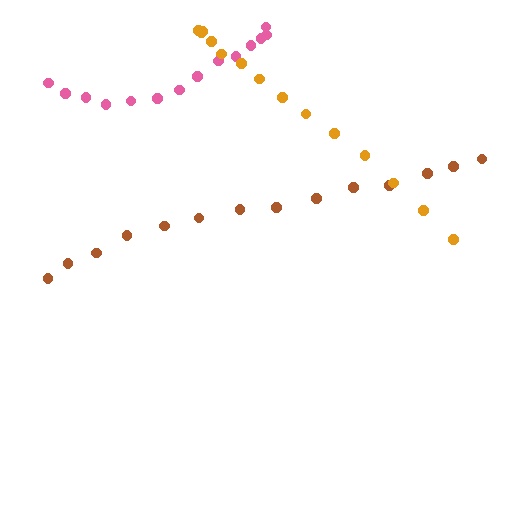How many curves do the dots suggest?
There are 3 distinct paths.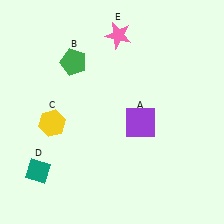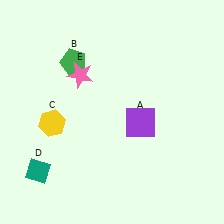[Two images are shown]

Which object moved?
The pink star (E) moved down.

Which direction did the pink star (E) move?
The pink star (E) moved down.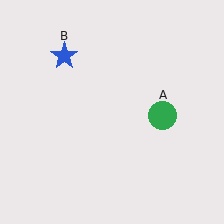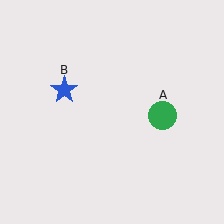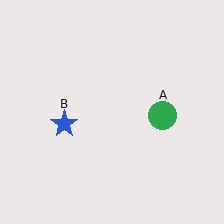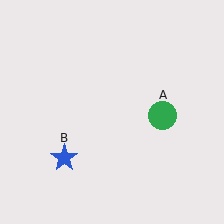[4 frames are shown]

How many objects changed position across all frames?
1 object changed position: blue star (object B).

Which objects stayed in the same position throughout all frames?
Green circle (object A) remained stationary.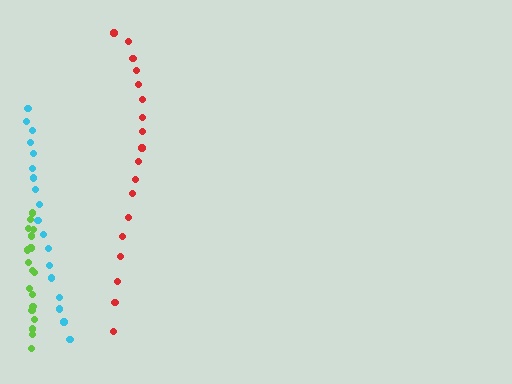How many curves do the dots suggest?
There are 3 distinct paths.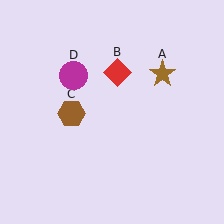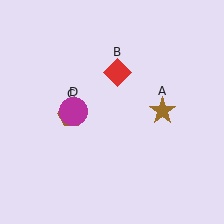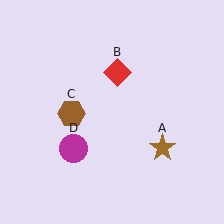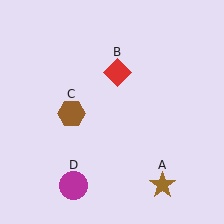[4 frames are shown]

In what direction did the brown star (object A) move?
The brown star (object A) moved down.